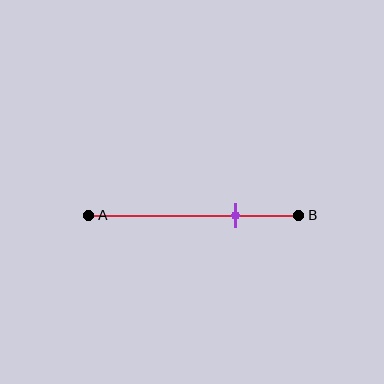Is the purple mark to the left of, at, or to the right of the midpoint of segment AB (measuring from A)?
The purple mark is to the right of the midpoint of segment AB.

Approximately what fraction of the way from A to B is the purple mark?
The purple mark is approximately 70% of the way from A to B.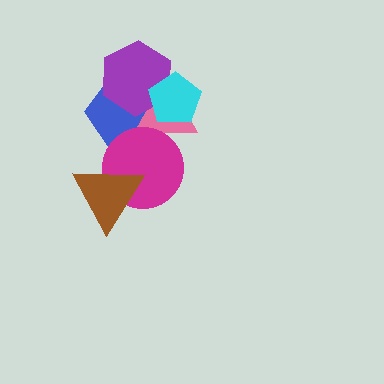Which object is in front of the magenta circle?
The brown triangle is in front of the magenta circle.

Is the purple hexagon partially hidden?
Yes, it is partially covered by another shape.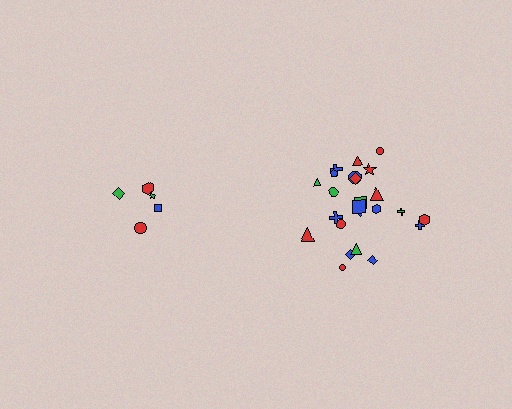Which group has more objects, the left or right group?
The right group.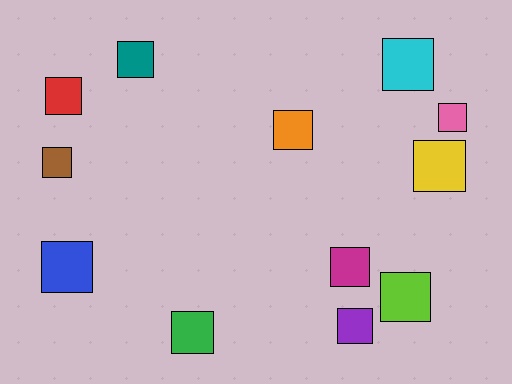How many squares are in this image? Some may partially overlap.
There are 12 squares.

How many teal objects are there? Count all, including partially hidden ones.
There is 1 teal object.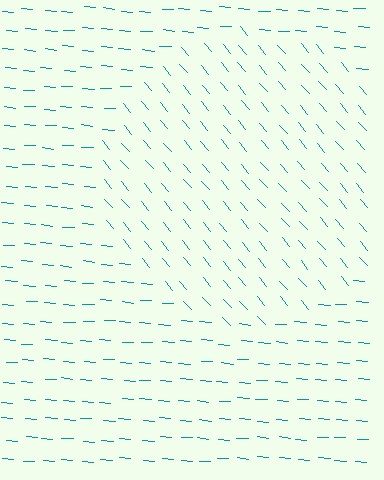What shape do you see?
I see a circle.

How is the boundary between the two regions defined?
The boundary is defined purely by a change in line orientation (approximately 45 degrees difference). All lines are the same color and thickness.